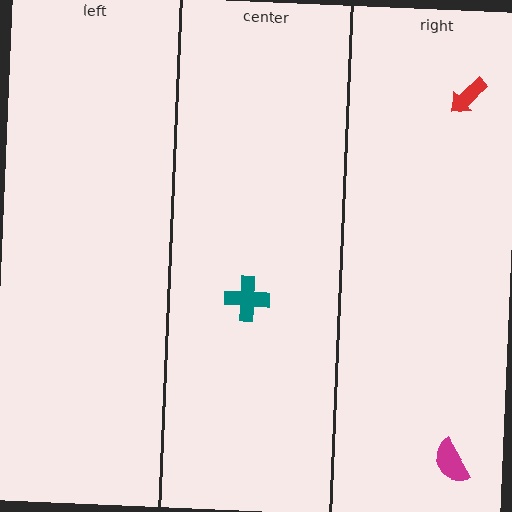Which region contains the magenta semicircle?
The right region.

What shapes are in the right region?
The red arrow, the magenta semicircle.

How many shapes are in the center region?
1.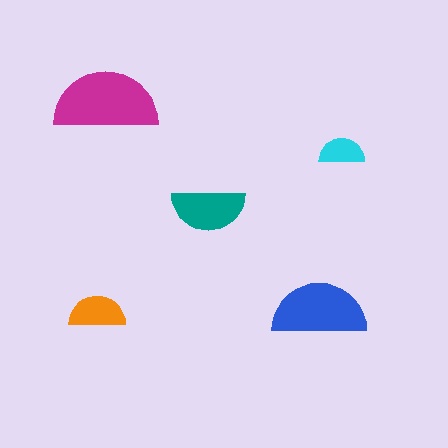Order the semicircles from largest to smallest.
the magenta one, the blue one, the teal one, the orange one, the cyan one.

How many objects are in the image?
There are 5 objects in the image.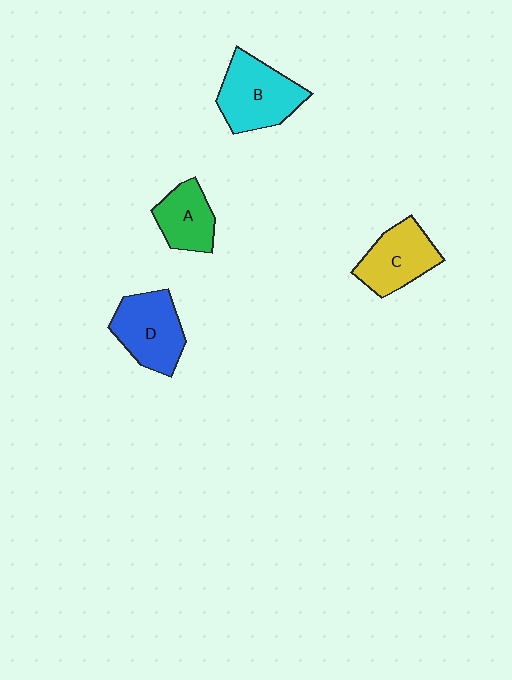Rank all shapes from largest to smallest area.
From largest to smallest: B (cyan), D (blue), C (yellow), A (green).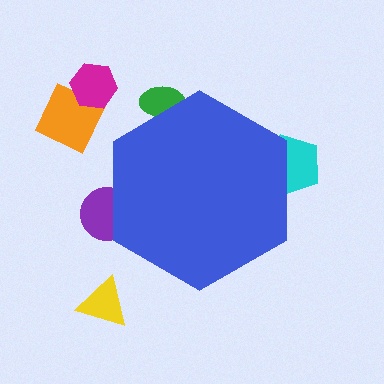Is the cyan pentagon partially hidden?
Yes, the cyan pentagon is partially hidden behind the blue hexagon.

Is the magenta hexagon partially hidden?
No, the magenta hexagon is fully visible.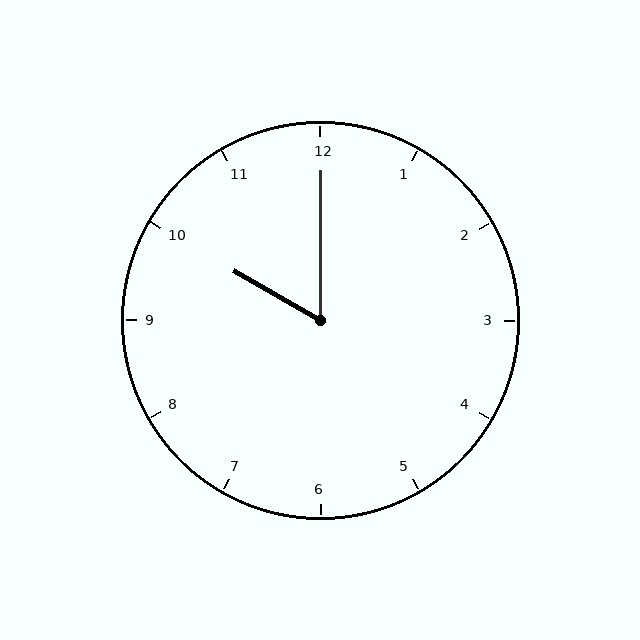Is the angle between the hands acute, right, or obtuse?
It is acute.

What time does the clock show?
10:00.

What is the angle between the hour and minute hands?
Approximately 60 degrees.